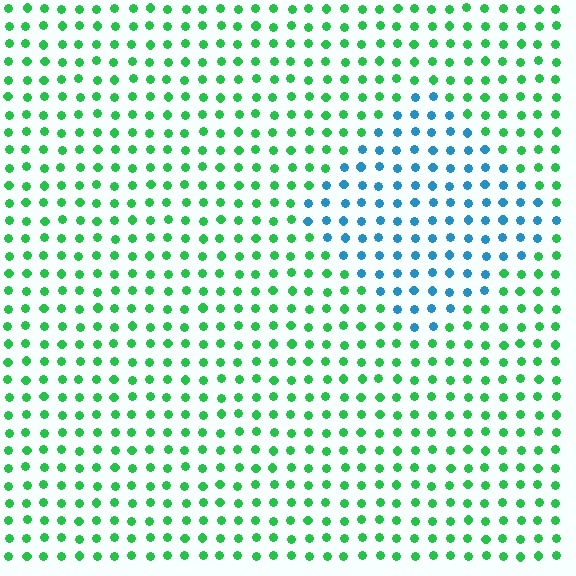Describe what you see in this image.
The image is filled with small green elements in a uniform arrangement. A diamond-shaped region is visible where the elements are tinted to a slightly different hue, forming a subtle color boundary.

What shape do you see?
I see a diamond.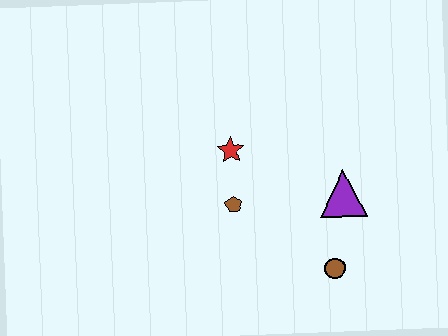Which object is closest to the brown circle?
The purple triangle is closest to the brown circle.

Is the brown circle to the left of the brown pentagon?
No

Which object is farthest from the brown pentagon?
The brown circle is farthest from the brown pentagon.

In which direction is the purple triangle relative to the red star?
The purple triangle is to the right of the red star.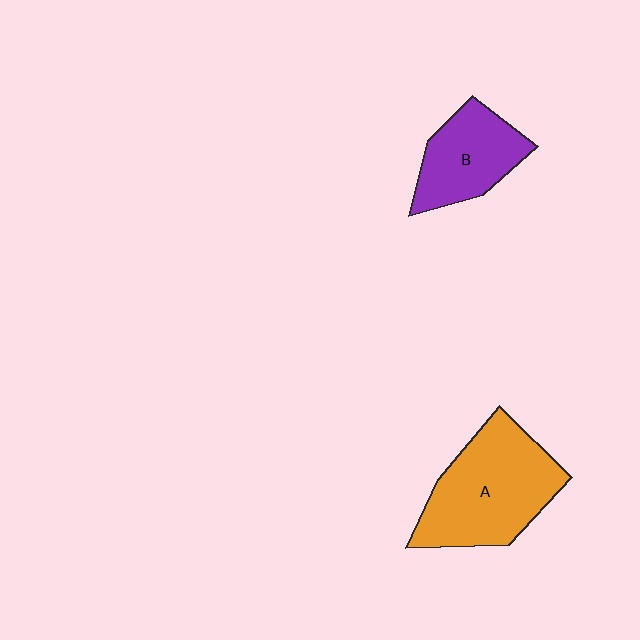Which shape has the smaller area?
Shape B (purple).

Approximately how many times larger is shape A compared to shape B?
Approximately 1.6 times.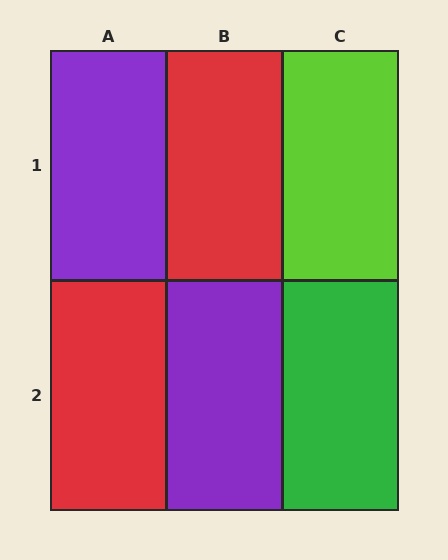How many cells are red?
2 cells are red.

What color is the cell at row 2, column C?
Green.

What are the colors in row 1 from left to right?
Purple, red, lime.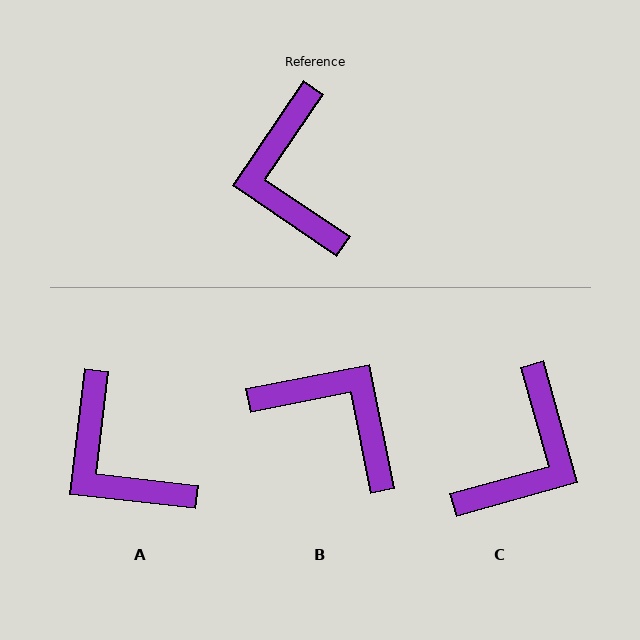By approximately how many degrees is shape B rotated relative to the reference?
Approximately 135 degrees clockwise.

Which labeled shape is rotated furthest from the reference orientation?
C, about 140 degrees away.